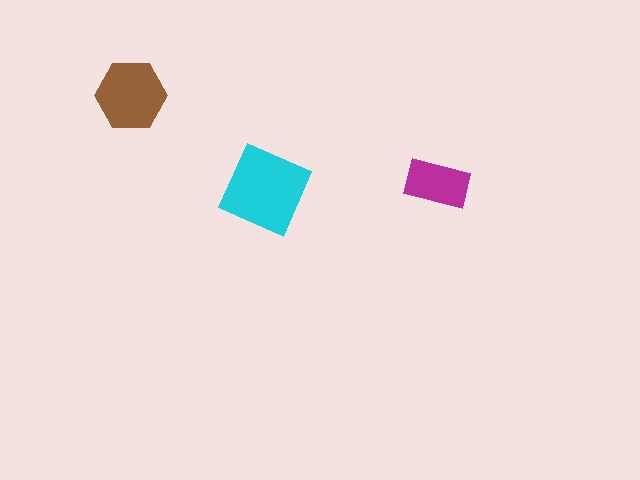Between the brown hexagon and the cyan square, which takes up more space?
The cyan square.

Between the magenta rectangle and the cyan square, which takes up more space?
The cyan square.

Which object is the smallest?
The magenta rectangle.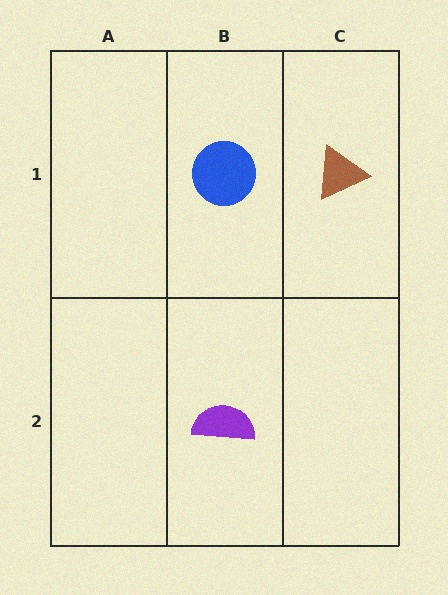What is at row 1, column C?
A brown triangle.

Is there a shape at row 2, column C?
No, that cell is empty.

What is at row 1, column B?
A blue circle.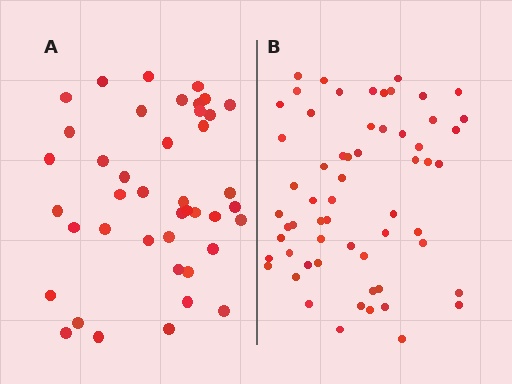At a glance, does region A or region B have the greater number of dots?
Region B (the right region) has more dots.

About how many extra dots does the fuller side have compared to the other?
Region B has approximately 20 more dots than region A.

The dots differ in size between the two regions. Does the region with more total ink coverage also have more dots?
No. Region A has more total ink coverage because its dots are larger, but region B actually contains more individual dots. Total area can be misleading — the number of items is what matters here.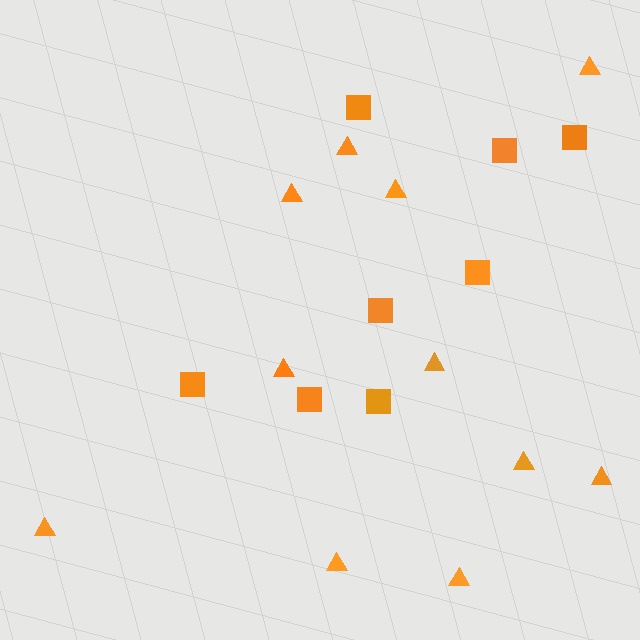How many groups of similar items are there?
There are 2 groups: one group of triangles (11) and one group of squares (8).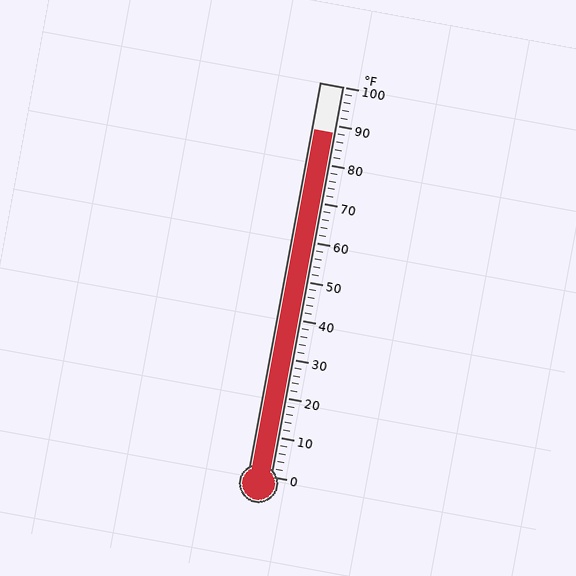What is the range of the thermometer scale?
The thermometer scale ranges from 0°F to 100°F.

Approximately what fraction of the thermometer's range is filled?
The thermometer is filled to approximately 90% of its range.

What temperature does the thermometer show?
The thermometer shows approximately 88°F.